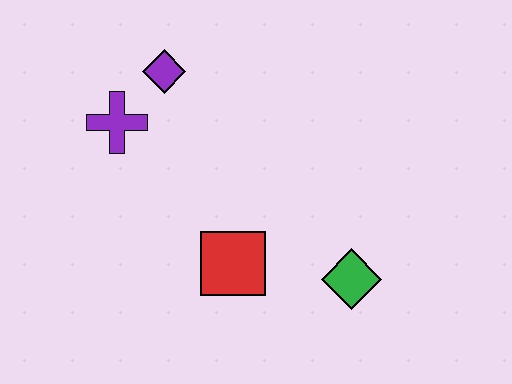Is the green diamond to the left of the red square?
No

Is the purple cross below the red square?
No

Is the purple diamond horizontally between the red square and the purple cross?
Yes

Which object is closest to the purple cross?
The purple diamond is closest to the purple cross.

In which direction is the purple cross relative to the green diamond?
The purple cross is to the left of the green diamond.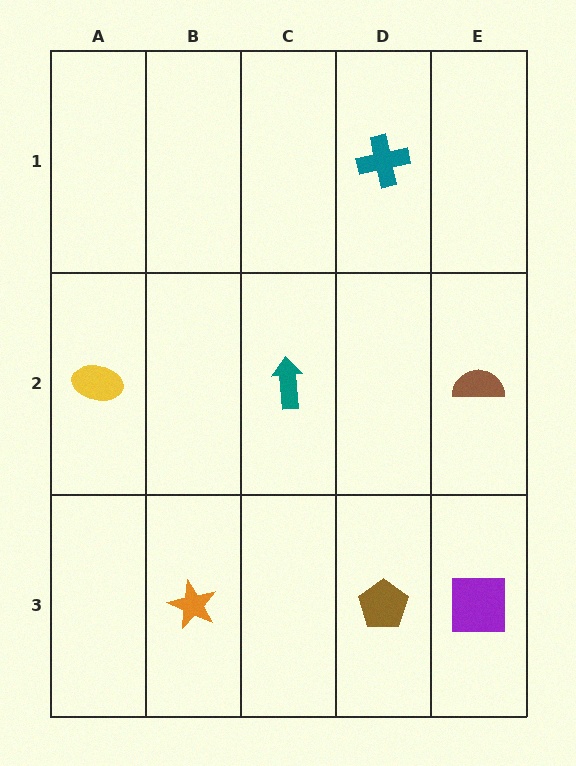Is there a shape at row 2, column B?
No, that cell is empty.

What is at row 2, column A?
A yellow ellipse.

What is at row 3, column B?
An orange star.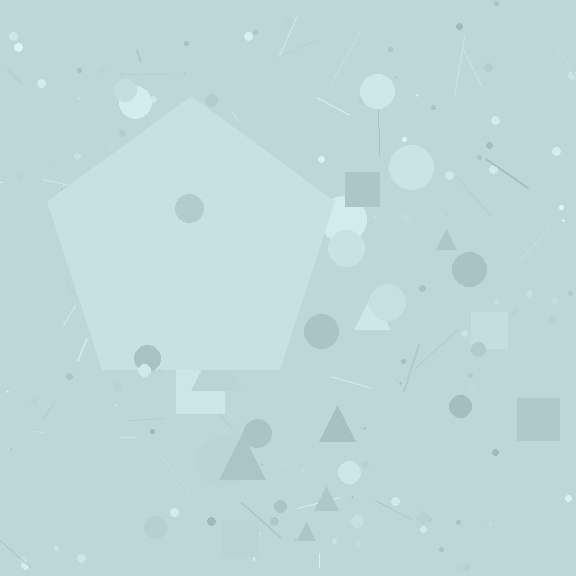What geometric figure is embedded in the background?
A pentagon is embedded in the background.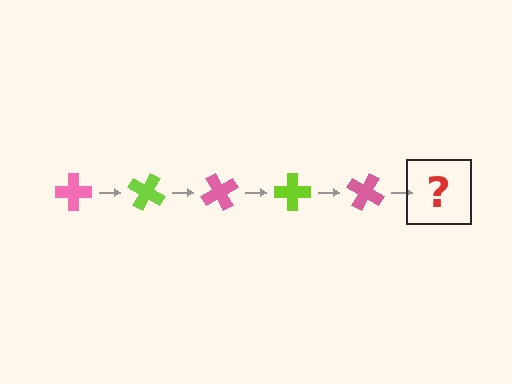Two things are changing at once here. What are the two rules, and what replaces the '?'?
The two rules are that it rotates 30 degrees each step and the color cycles through pink and lime. The '?' should be a lime cross, rotated 150 degrees from the start.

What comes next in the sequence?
The next element should be a lime cross, rotated 150 degrees from the start.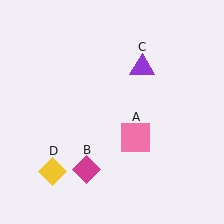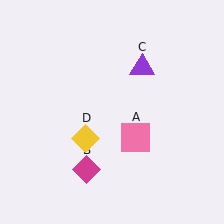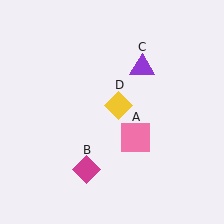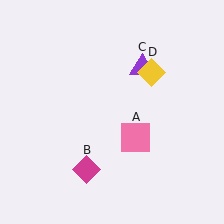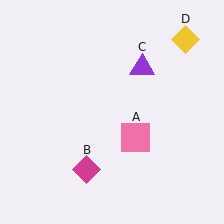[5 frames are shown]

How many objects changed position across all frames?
1 object changed position: yellow diamond (object D).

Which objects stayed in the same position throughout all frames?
Pink square (object A) and magenta diamond (object B) and purple triangle (object C) remained stationary.